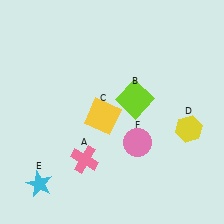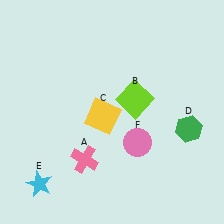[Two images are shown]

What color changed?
The hexagon (D) changed from yellow in Image 1 to green in Image 2.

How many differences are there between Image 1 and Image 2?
There is 1 difference between the two images.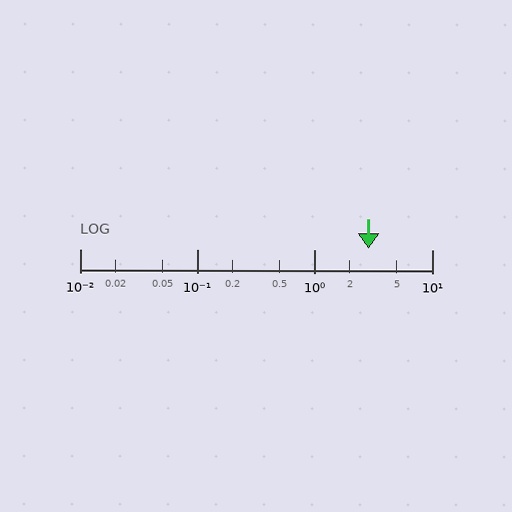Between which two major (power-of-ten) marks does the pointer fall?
The pointer is between 1 and 10.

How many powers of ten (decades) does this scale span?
The scale spans 3 decades, from 0.01 to 10.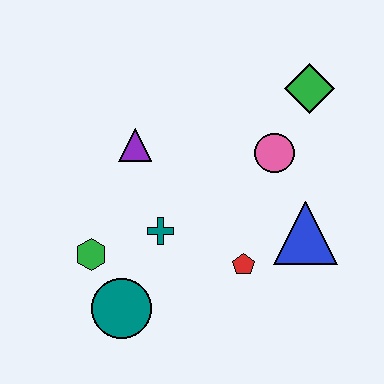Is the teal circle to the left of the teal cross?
Yes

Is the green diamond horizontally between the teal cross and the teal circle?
No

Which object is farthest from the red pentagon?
The green diamond is farthest from the red pentagon.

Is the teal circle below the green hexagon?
Yes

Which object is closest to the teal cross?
The green hexagon is closest to the teal cross.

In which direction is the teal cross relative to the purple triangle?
The teal cross is below the purple triangle.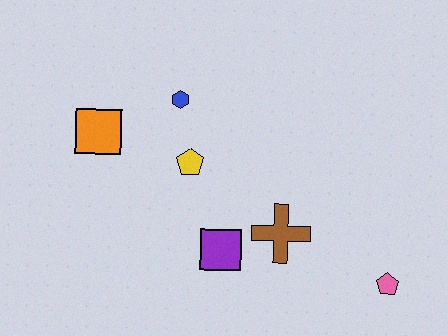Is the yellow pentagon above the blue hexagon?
No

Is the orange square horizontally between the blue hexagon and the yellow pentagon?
No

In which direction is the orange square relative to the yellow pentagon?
The orange square is to the left of the yellow pentagon.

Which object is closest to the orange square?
The blue hexagon is closest to the orange square.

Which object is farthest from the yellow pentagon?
The pink pentagon is farthest from the yellow pentagon.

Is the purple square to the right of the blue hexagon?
Yes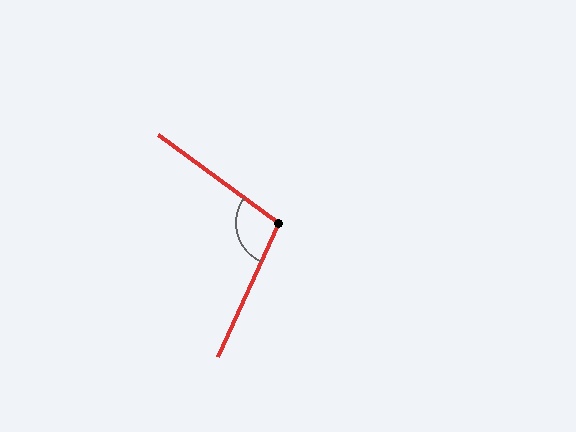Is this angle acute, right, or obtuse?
It is obtuse.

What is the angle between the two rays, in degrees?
Approximately 102 degrees.